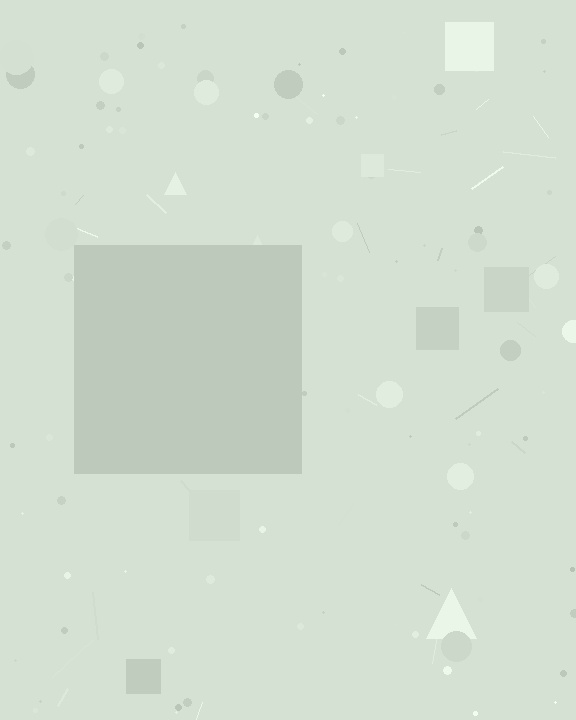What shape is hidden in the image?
A square is hidden in the image.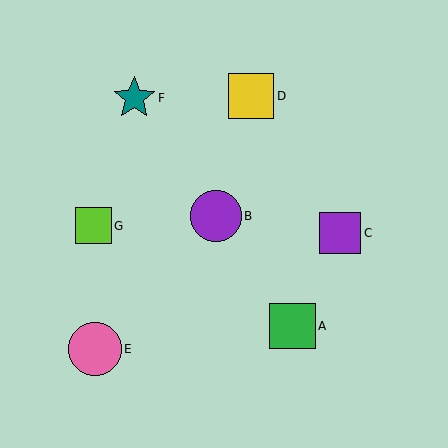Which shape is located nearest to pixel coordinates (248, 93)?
The yellow square (labeled D) at (251, 96) is nearest to that location.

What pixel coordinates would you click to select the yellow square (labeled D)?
Click at (251, 96) to select the yellow square D.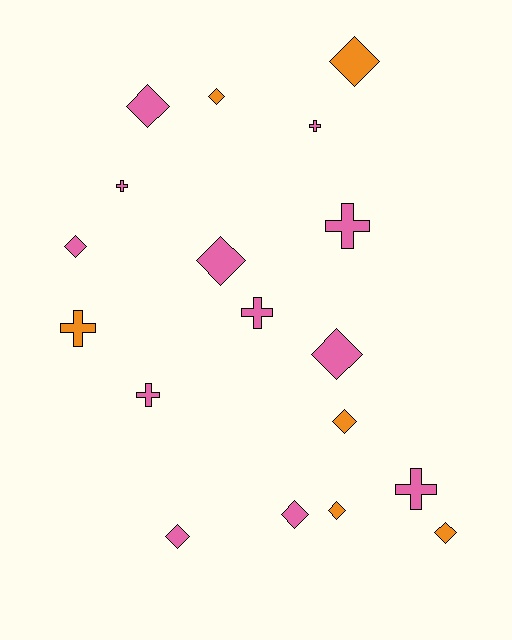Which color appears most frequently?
Pink, with 12 objects.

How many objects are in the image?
There are 18 objects.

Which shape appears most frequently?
Diamond, with 11 objects.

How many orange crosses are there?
There is 1 orange cross.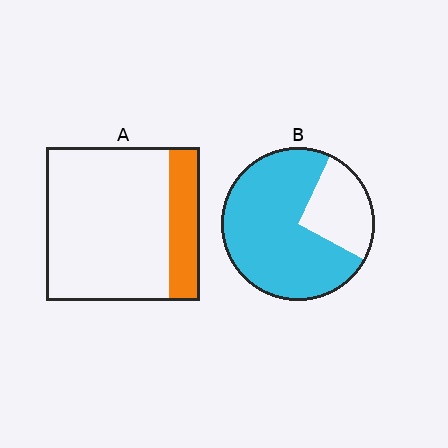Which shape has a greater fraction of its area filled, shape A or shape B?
Shape B.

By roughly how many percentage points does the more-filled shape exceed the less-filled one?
By roughly 55 percentage points (B over A).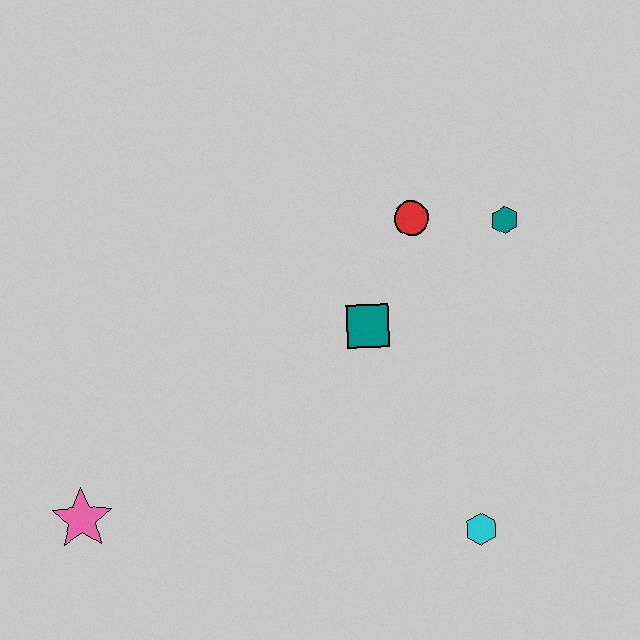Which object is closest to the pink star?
The teal square is closest to the pink star.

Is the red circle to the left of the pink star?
No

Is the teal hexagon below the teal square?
No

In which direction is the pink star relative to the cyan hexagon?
The pink star is to the left of the cyan hexagon.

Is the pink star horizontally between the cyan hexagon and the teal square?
No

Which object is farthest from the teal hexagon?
The pink star is farthest from the teal hexagon.